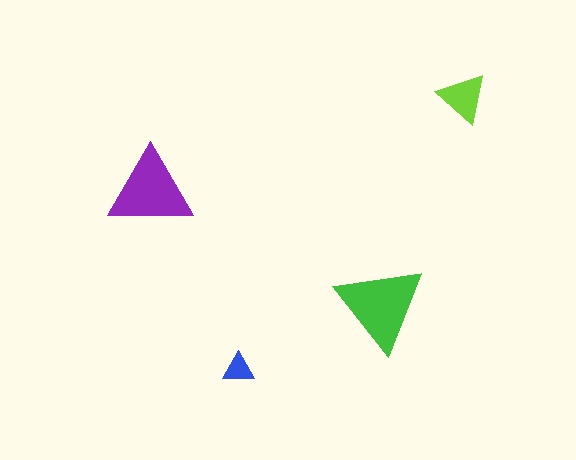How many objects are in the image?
There are 4 objects in the image.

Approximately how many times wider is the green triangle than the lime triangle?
About 2 times wider.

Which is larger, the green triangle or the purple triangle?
The green one.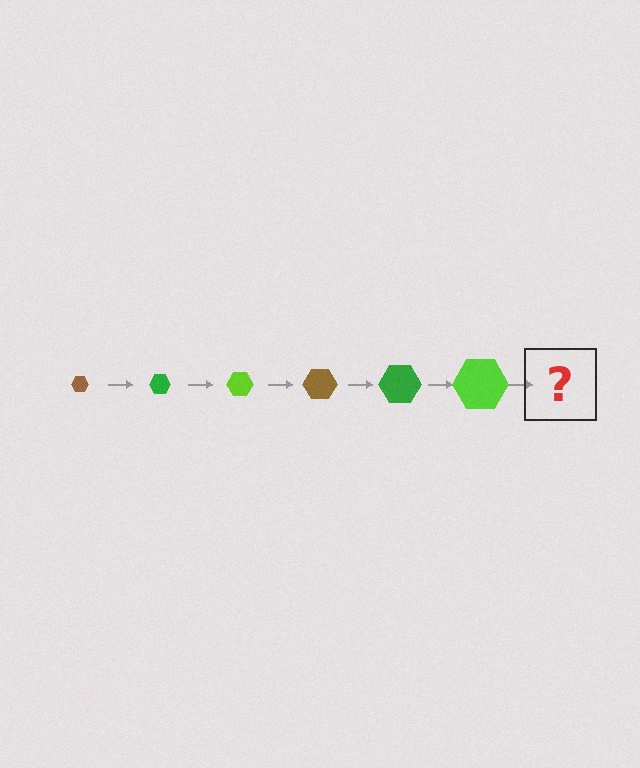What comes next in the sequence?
The next element should be a brown hexagon, larger than the previous one.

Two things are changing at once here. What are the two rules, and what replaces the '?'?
The two rules are that the hexagon grows larger each step and the color cycles through brown, green, and lime. The '?' should be a brown hexagon, larger than the previous one.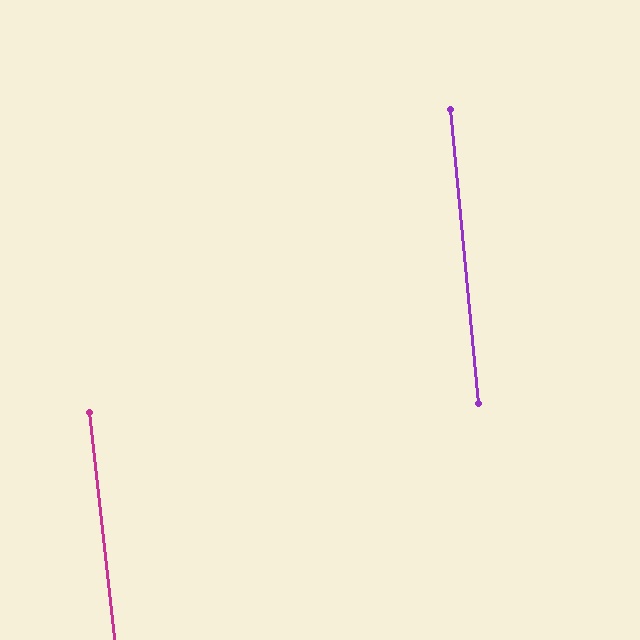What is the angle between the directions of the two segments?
Approximately 1 degree.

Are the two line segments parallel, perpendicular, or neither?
Parallel — their directions differ by only 1.0°.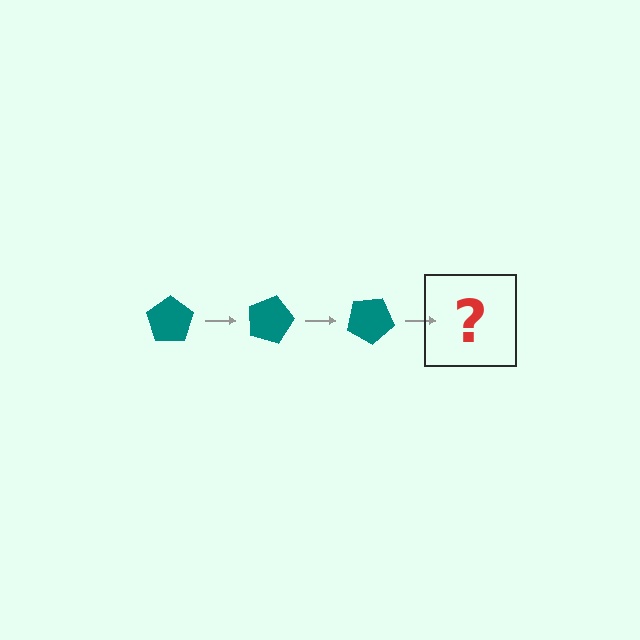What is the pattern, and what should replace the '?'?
The pattern is that the pentagon rotates 15 degrees each step. The '?' should be a teal pentagon rotated 45 degrees.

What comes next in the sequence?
The next element should be a teal pentagon rotated 45 degrees.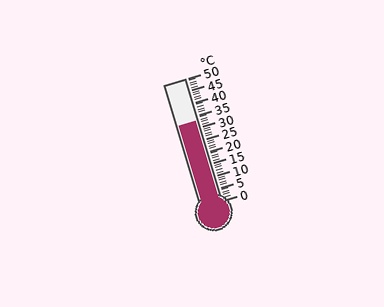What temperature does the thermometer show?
The thermometer shows approximately 33°C.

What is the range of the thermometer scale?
The thermometer scale ranges from 0°C to 50°C.